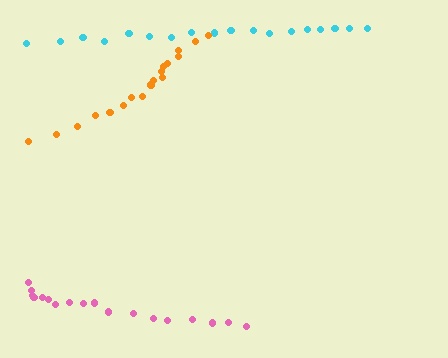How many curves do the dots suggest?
There are 3 distinct paths.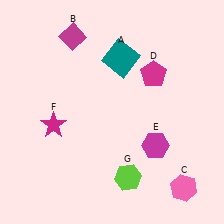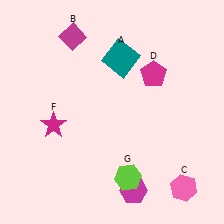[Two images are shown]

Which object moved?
The magenta hexagon (E) moved down.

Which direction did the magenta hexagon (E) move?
The magenta hexagon (E) moved down.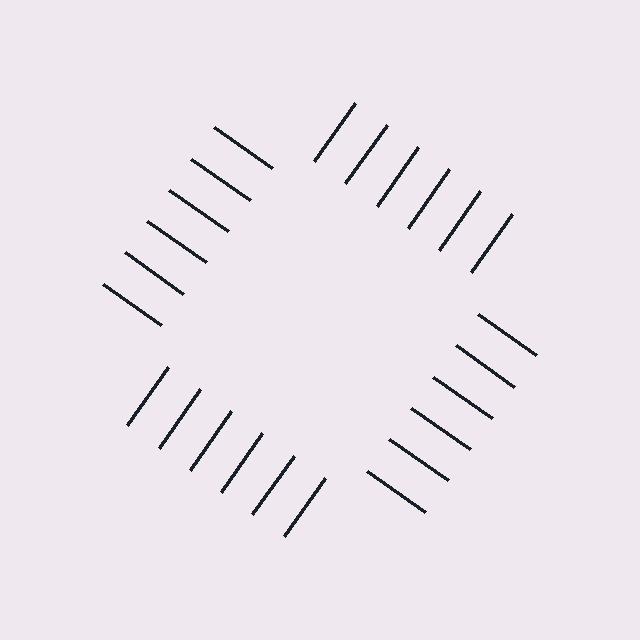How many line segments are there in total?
24 — 6 along each of the 4 edges.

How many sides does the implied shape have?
4 sides — the line-ends trace a square.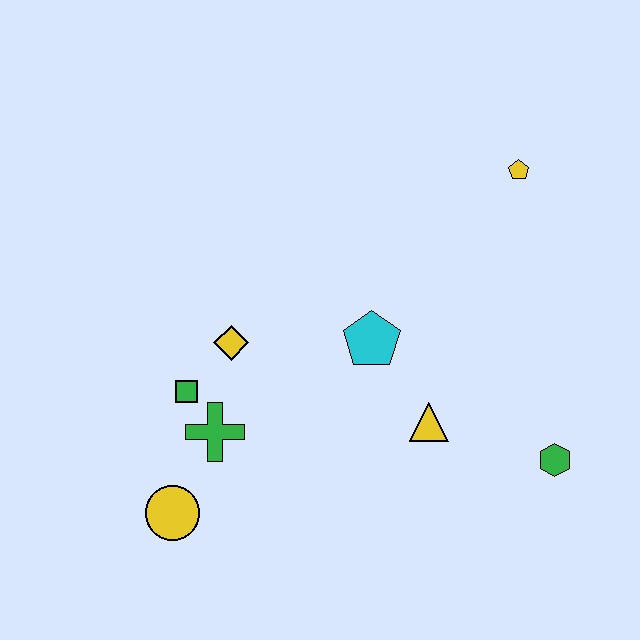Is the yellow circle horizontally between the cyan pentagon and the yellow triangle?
No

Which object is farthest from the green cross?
The yellow pentagon is farthest from the green cross.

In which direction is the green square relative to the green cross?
The green square is above the green cross.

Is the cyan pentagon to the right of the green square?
Yes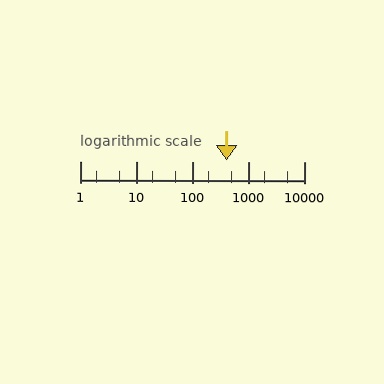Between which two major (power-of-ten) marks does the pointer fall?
The pointer is between 100 and 1000.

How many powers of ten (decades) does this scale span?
The scale spans 4 decades, from 1 to 10000.